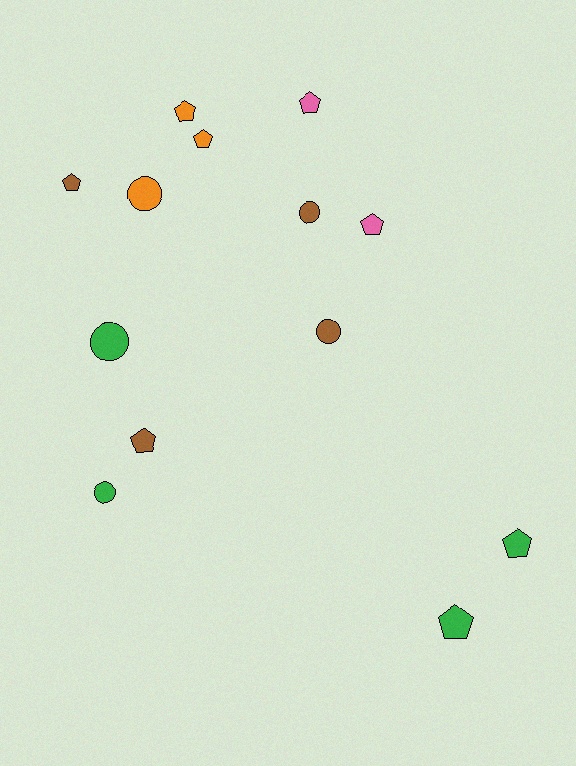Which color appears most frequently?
Brown, with 4 objects.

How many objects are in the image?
There are 13 objects.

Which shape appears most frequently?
Pentagon, with 8 objects.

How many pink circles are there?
There are no pink circles.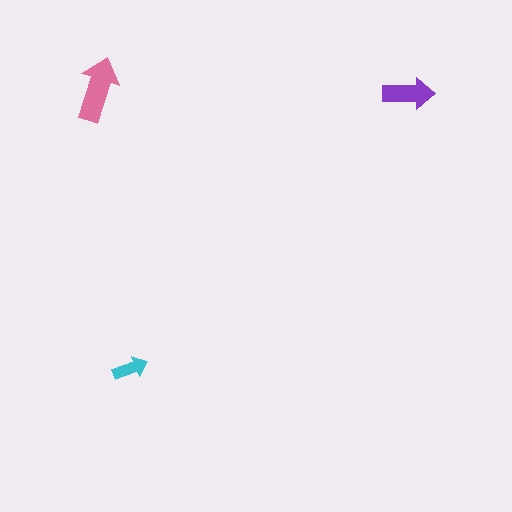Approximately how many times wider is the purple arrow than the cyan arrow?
About 1.5 times wider.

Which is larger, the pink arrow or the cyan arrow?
The pink one.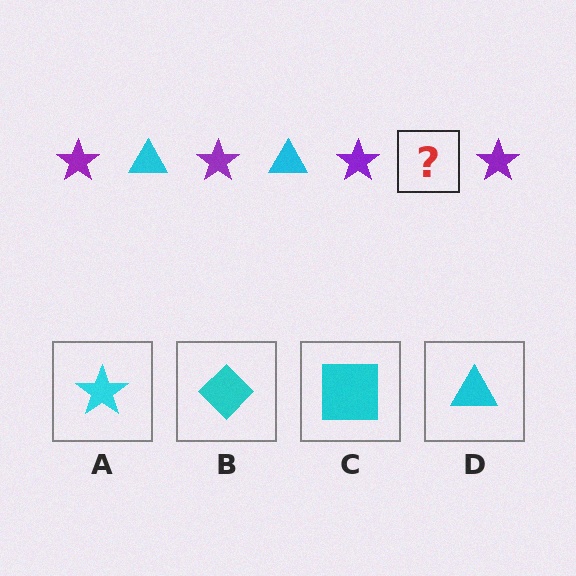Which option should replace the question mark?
Option D.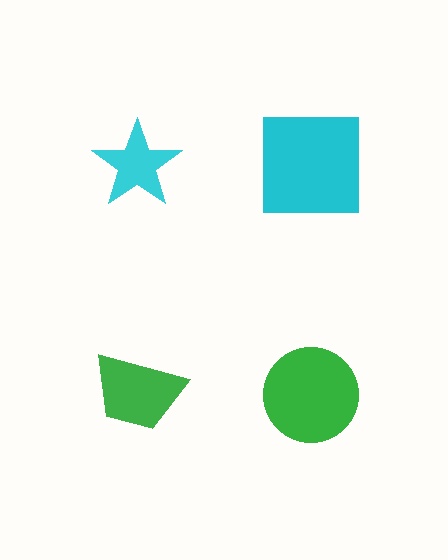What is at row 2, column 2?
A green circle.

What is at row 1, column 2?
A cyan square.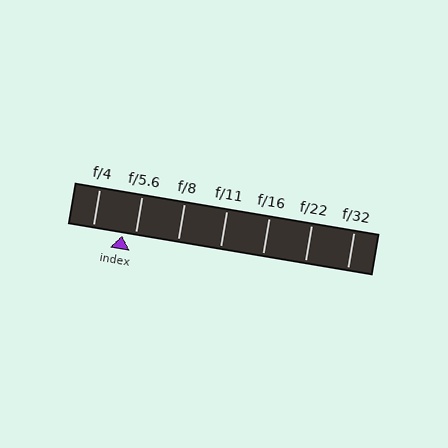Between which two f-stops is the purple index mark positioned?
The index mark is between f/4 and f/5.6.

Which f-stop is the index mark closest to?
The index mark is closest to f/5.6.